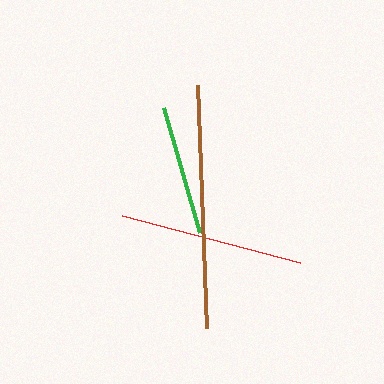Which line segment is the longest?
The brown line is the longest at approximately 243 pixels.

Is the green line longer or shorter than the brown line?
The brown line is longer than the green line.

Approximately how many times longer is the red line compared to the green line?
The red line is approximately 1.4 times the length of the green line.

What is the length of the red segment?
The red segment is approximately 184 pixels long.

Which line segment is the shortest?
The green line is the shortest at approximately 130 pixels.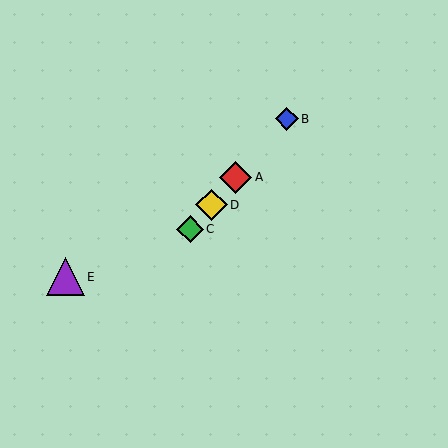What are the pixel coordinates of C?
Object C is at (190, 229).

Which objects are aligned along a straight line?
Objects A, B, C, D are aligned along a straight line.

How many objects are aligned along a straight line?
4 objects (A, B, C, D) are aligned along a straight line.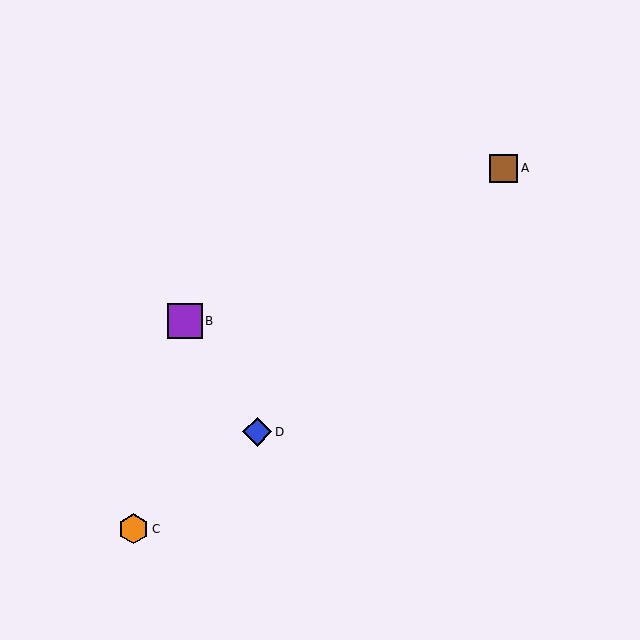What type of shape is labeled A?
Shape A is a brown square.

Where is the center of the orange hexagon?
The center of the orange hexagon is at (134, 529).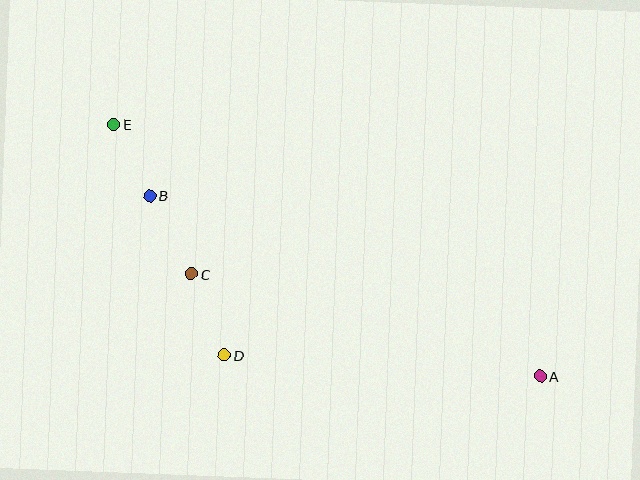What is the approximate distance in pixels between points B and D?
The distance between B and D is approximately 176 pixels.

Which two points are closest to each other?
Points B and E are closest to each other.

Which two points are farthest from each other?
Points A and E are farthest from each other.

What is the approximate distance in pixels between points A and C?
The distance between A and C is approximately 364 pixels.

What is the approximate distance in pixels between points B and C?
The distance between B and C is approximately 89 pixels.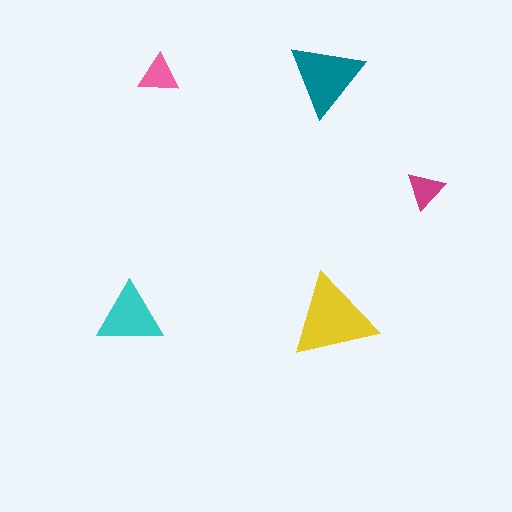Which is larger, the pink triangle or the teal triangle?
The teal one.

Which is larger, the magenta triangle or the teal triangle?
The teal one.